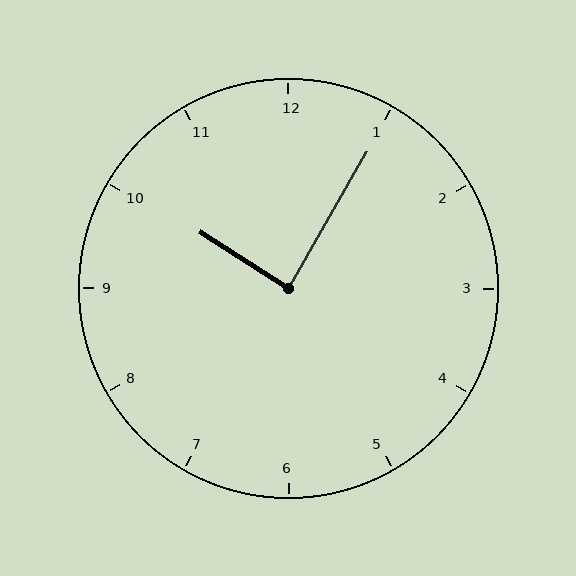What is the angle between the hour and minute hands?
Approximately 88 degrees.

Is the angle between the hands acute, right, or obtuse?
It is right.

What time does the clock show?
10:05.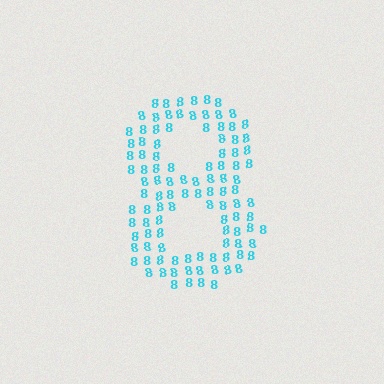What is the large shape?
The large shape is the digit 8.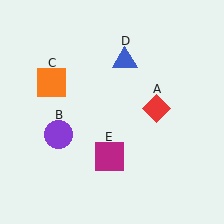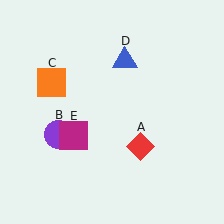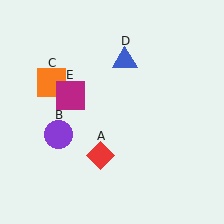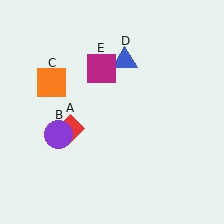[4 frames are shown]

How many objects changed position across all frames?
2 objects changed position: red diamond (object A), magenta square (object E).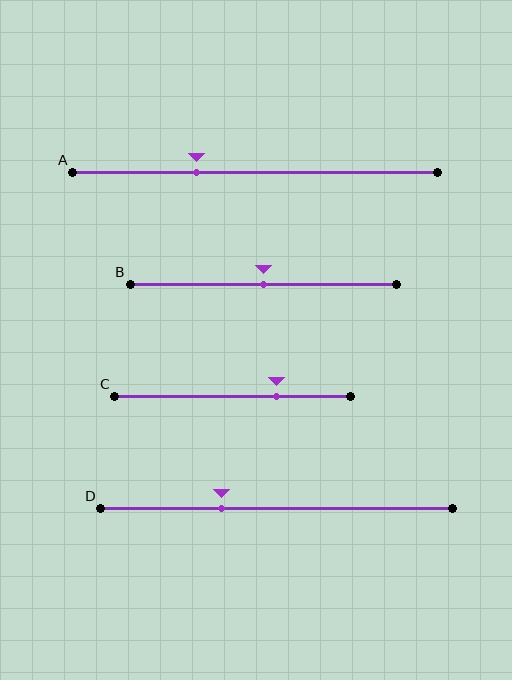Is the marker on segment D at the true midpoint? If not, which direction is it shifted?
No, the marker on segment D is shifted to the left by about 16% of the segment length.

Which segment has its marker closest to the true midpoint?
Segment B has its marker closest to the true midpoint.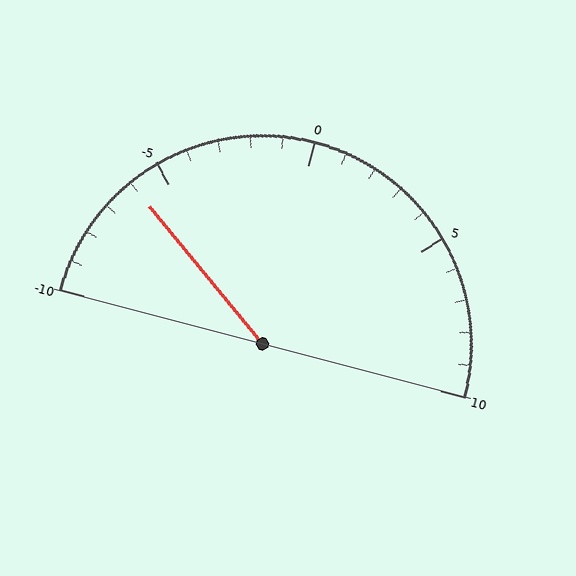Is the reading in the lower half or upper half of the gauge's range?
The reading is in the lower half of the range (-10 to 10).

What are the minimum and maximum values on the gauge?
The gauge ranges from -10 to 10.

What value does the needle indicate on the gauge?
The needle indicates approximately -6.